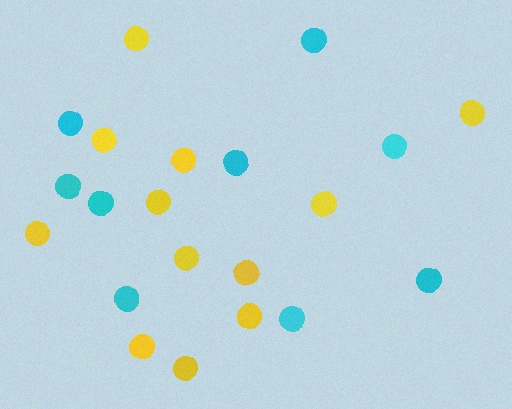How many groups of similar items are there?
There are 2 groups: one group of cyan circles (9) and one group of yellow circles (12).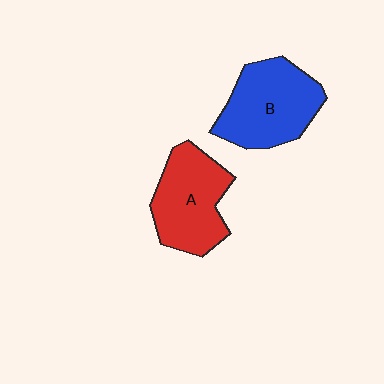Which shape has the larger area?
Shape B (blue).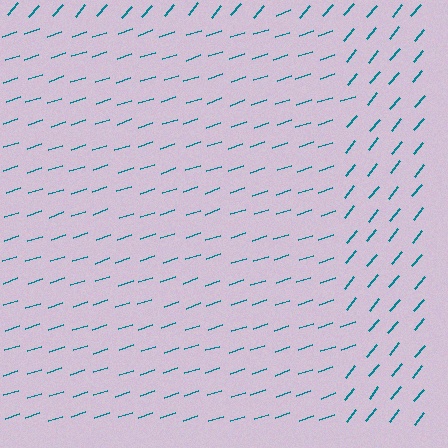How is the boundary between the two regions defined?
The boundary is defined purely by a change in line orientation (approximately 32 degrees difference). All lines are the same color and thickness.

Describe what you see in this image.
The image is filled with small teal line segments. A rectangle region in the image has lines oriented differently from the surrounding lines, creating a visible texture boundary.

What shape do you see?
I see a rectangle.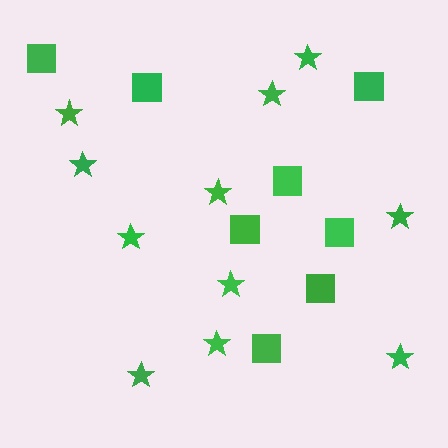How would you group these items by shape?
There are 2 groups: one group of squares (8) and one group of stars (11).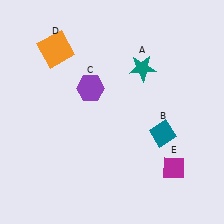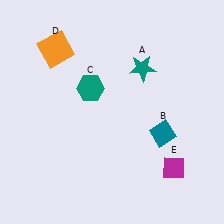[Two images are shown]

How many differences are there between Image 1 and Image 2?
There is 1 difference between the two images.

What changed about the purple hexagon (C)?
In Image 1, C is purple. In Image 2, it changed to teal.